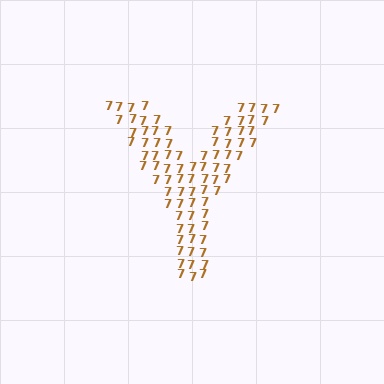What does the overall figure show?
The overall figure shows the letter Y.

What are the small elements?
The small elements are digit 7's.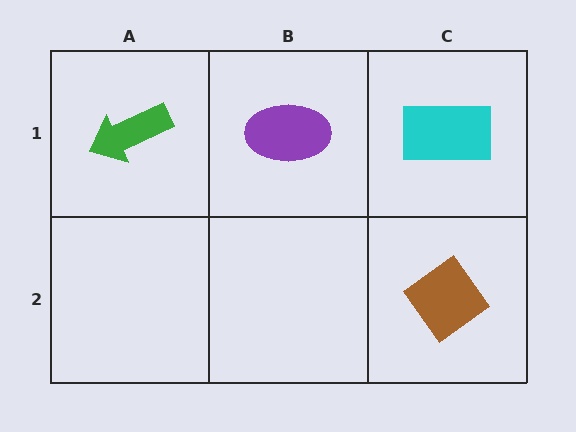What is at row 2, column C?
A brown diamond.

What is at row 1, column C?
A cyan rectangle.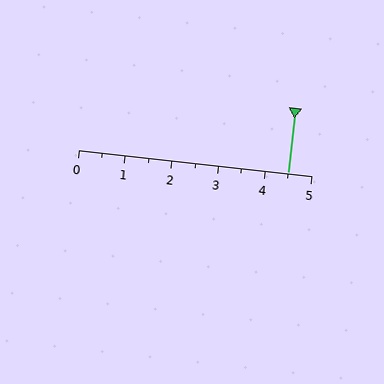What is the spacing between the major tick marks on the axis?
The major ticks are spaced 1 apart.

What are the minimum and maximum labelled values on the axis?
The axis runs from 0 to 5.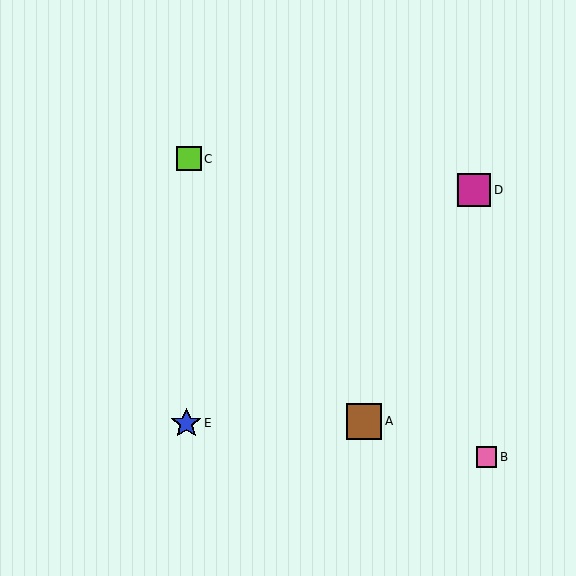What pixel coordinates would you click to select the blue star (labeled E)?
Click at (186, 423) to select the blue star E.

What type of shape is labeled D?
Shape D is a magenta square.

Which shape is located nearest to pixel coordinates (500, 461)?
The pink square (labeled B) at (486, 457) is nearest to that location.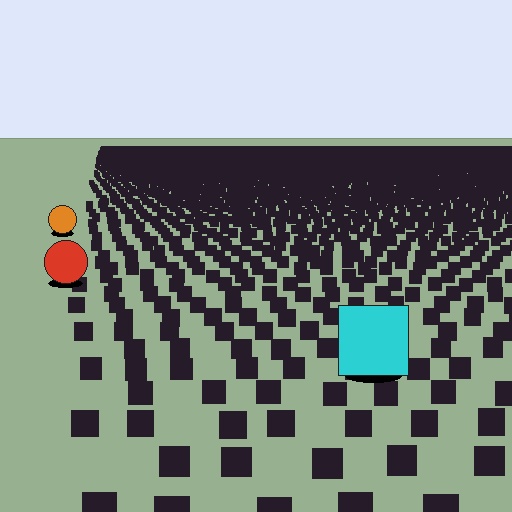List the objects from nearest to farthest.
From nearest to farthest: the cyan square, the red circle, the orange circle.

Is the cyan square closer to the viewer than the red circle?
Yes. The cyan square is closer — you can tell from the texture gradient: the ground texture is coarser near it.